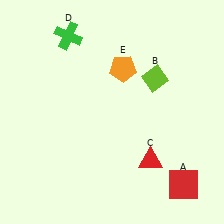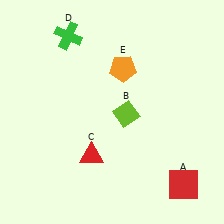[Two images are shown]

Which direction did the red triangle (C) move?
The red triangle (C) moved left.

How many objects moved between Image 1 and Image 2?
2 objects moved between the two images.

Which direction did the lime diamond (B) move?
The lime diamond (B) moved down.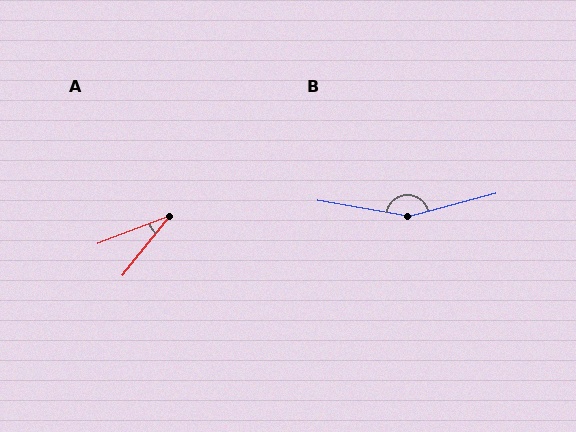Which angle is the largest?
B, at approximately 155 degrees.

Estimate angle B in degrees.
Approximately 155 degrees.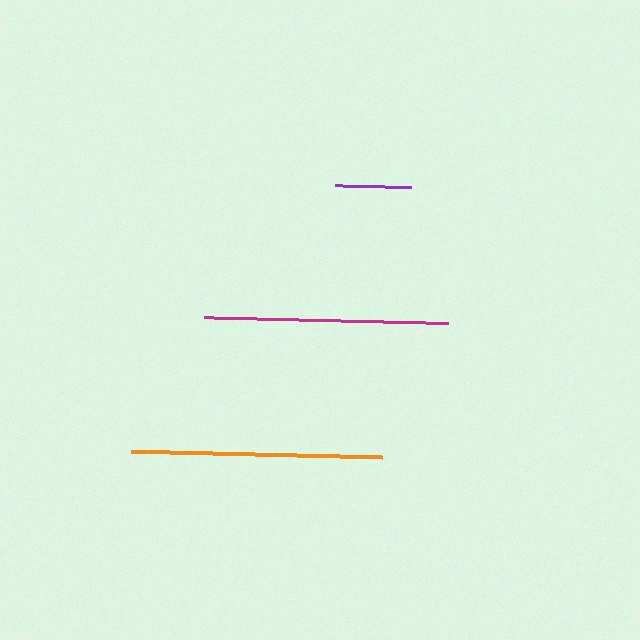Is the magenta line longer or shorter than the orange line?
The orange line is longer than the magenta line.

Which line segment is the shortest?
The purple line is the shortest at approximately 76 pixels.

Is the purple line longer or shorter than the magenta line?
The magenta line is longer than the purple line.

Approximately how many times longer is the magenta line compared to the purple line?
The magenta line is approximately 3.2 times the length of the purple line.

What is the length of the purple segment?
The purple segment is approximately 76 pixels long.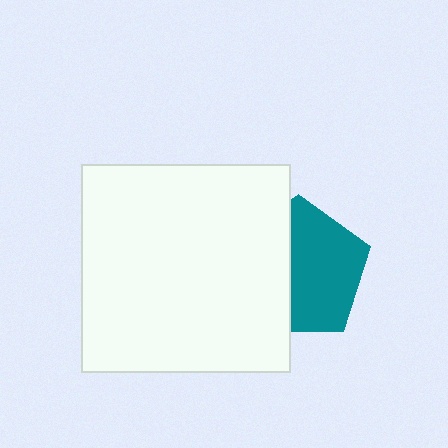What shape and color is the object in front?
The object in front is a white square.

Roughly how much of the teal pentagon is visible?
About half of it is visible (roughly 57%).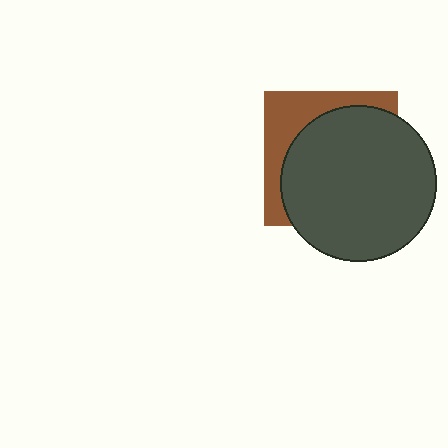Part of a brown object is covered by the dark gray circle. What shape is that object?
It is a square.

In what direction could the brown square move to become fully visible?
The brown square could move toward the upper-left. That would shift it out from behind the dark gray circle entirely.